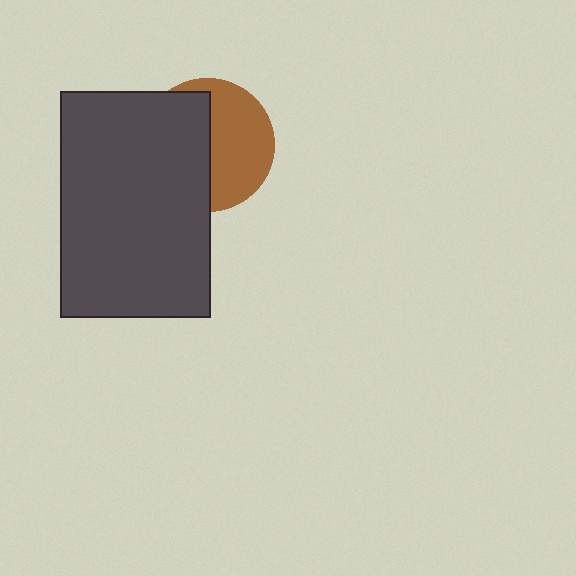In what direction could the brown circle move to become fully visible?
The brown circle could move right. That would shift it out from behind the dark gray rectangle entirely.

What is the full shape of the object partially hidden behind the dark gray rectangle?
The partially hidden object is a brown circle.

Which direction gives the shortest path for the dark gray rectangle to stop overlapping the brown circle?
Moving left gives the shortest separation.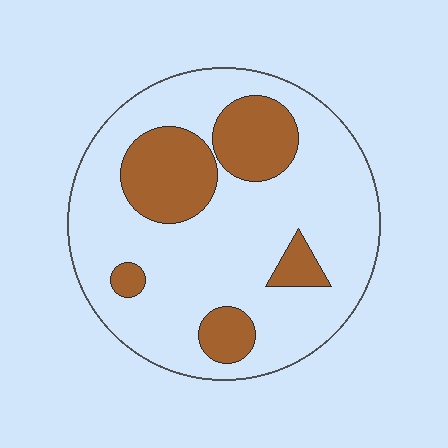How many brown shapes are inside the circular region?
5.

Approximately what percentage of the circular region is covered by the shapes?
Approximately 25%.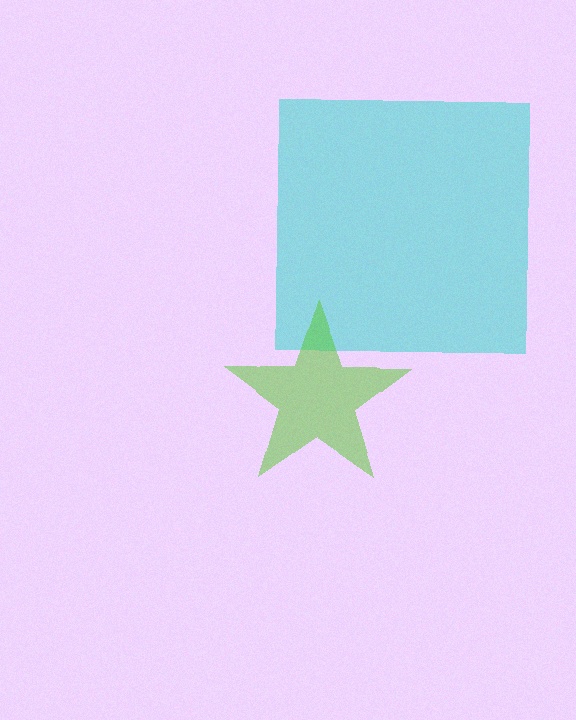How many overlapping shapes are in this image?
There are 2 overlapping shapes in the image.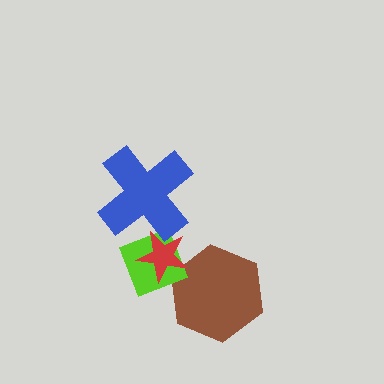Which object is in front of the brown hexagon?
The red star is in front of the brown hexagon.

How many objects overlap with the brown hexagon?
1 object overlaps with the brown hexagon.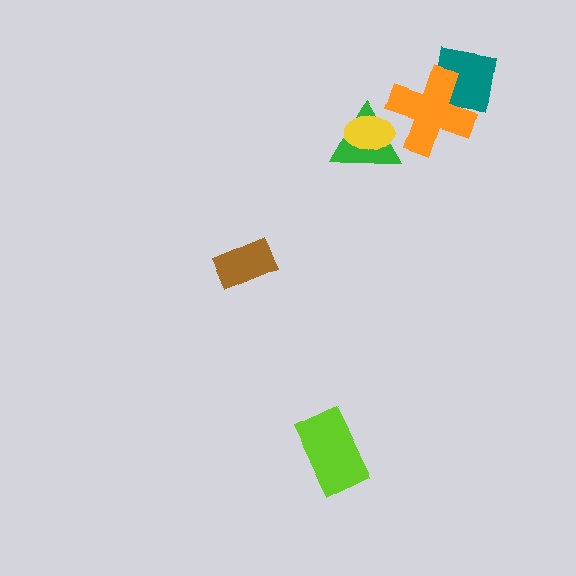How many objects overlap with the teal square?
1 object overlaps with the teal square.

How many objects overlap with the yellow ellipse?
1 object overlaps with the yellow ellipse.